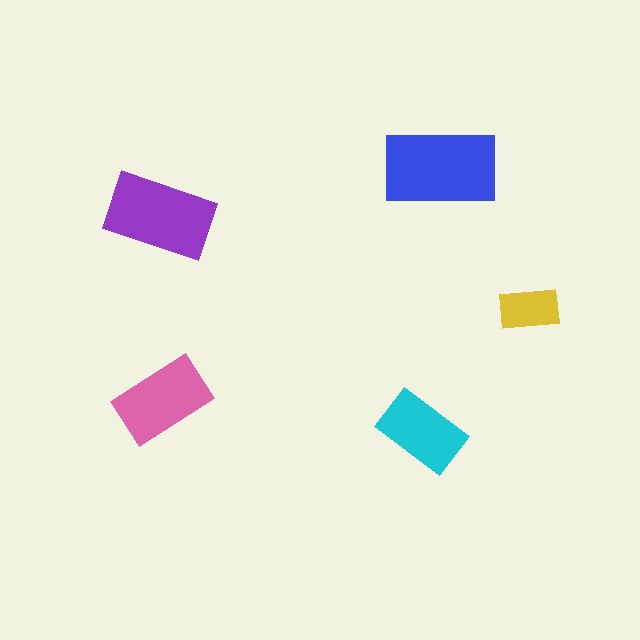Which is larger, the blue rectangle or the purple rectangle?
The blue one.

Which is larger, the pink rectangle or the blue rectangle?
The blue one.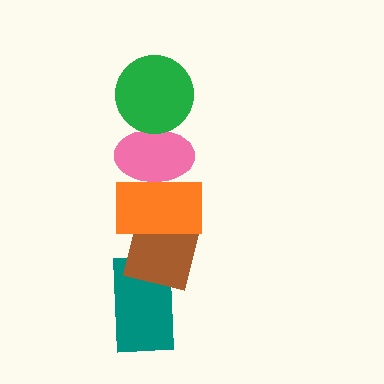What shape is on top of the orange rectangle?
The pink ellipse is on top of the orange rectangle.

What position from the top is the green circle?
The green circle is 1st from the top.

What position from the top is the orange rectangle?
The orange rectangle is 3rd from the top.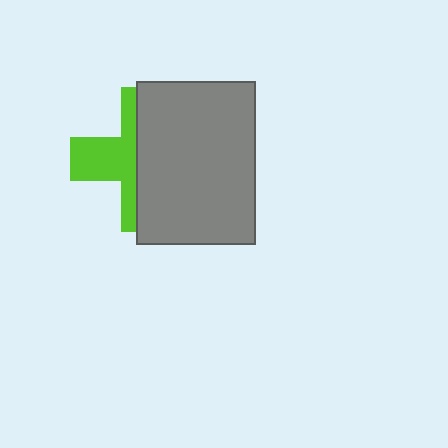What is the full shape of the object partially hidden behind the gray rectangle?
The partially hidden object is a lime cross.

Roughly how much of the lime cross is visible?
A small part of it is visible (roughly 40%).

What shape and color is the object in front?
The object in front is a gray rectangle.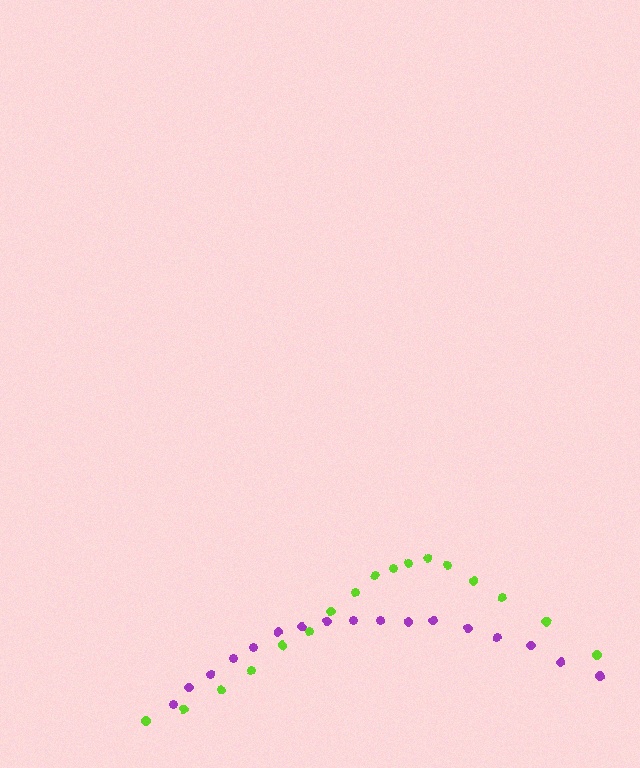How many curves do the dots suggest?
There are 2 distinct paths.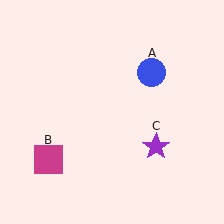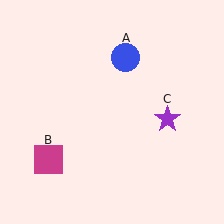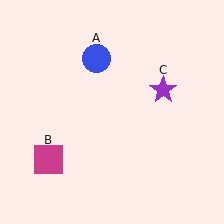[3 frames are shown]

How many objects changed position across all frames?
2 objects changed position: blue circle (object A), purple star (object C).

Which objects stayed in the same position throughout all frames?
Magenta square (object B) remained stationary.